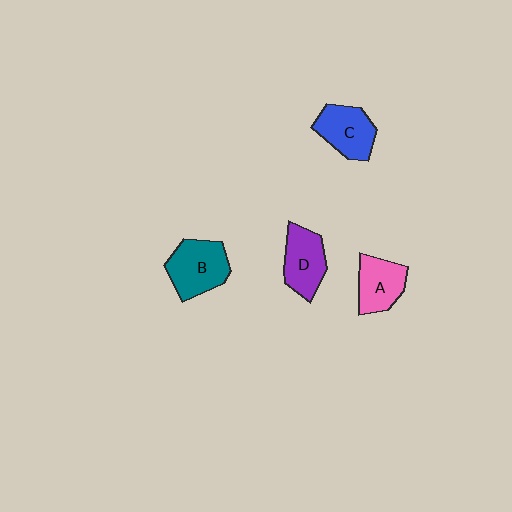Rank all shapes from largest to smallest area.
From largest to smallest: B (teal), C (blue), D (purple), A (pink).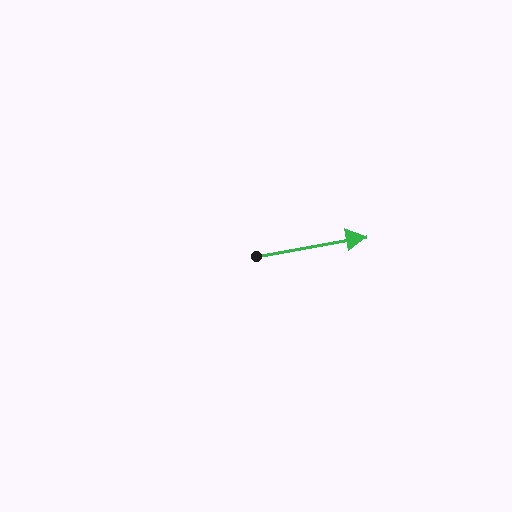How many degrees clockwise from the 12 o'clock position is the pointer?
Approximately 80 degrees.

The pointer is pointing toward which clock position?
Roughly 3 o'clock.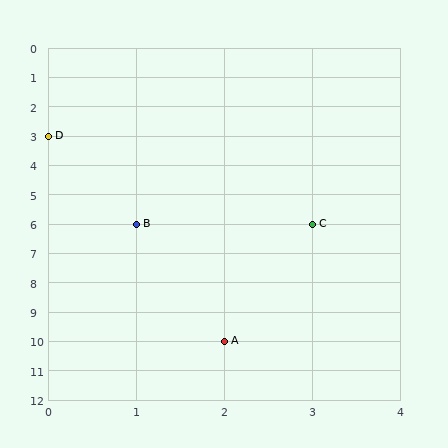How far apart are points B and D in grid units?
Points B and D are 1 column and 3 rows apart (about 3.2 grid units diagonally).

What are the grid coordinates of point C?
Point C is at grid coordinates (3, 6).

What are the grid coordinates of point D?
Point D is at grid coordinates (0, 3).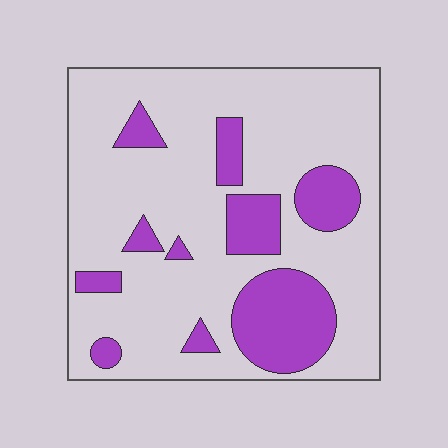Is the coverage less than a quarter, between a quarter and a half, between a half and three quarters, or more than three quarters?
Less than a quarter.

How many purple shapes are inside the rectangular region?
10.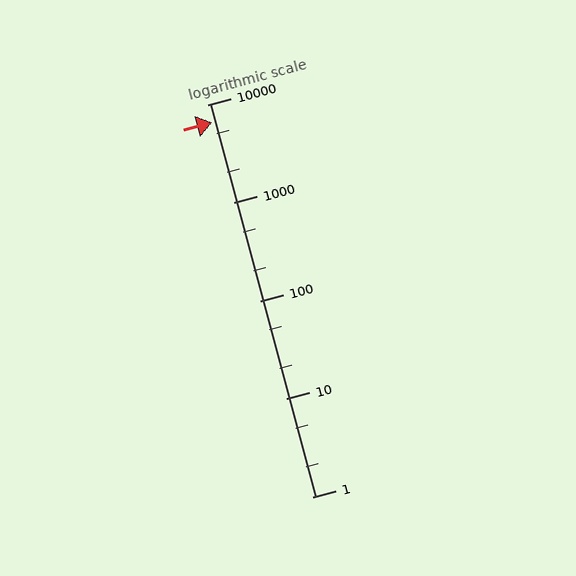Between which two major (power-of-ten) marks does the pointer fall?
The pointer is between 1000 and 10000.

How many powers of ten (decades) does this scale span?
The scale spans 4 decades, from 1 to 10000.